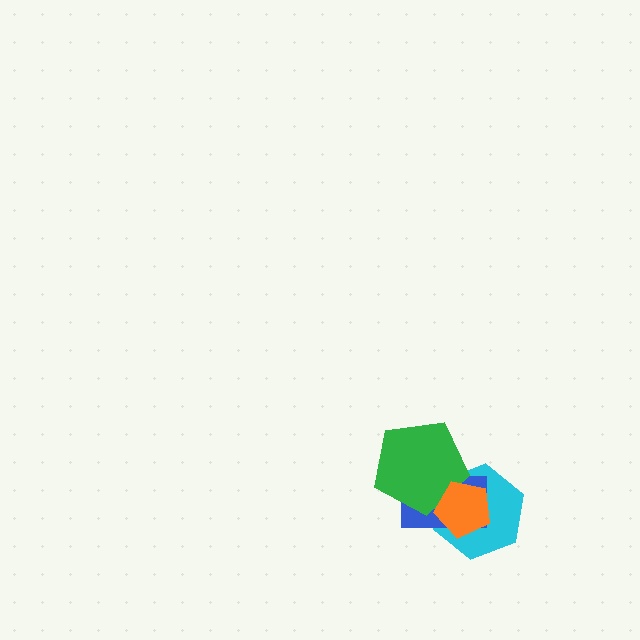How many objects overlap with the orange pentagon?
3 objects overlap with the orange pentagon.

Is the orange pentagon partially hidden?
No, no other shape covers it.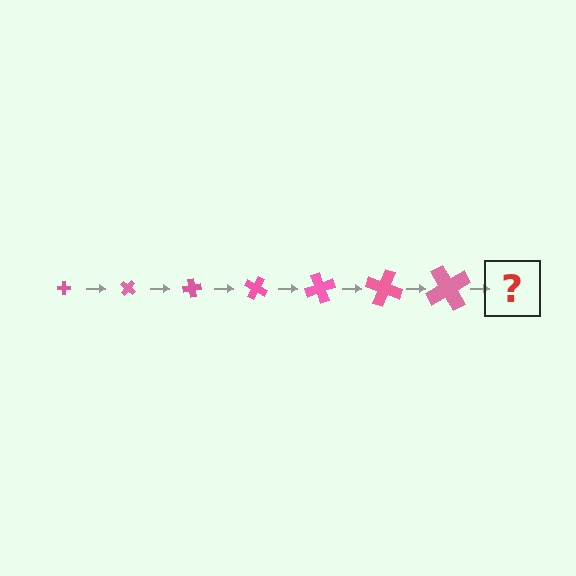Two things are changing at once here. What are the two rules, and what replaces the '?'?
The two rules are that the cross grows larger each step and it rotates 40 degrees each step. The '?' should be a cross, larger than the previous one and rotated 280 degrees from the start.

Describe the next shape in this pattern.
It should be a cross, larger than the previous one and rotated 280 degrees from the start.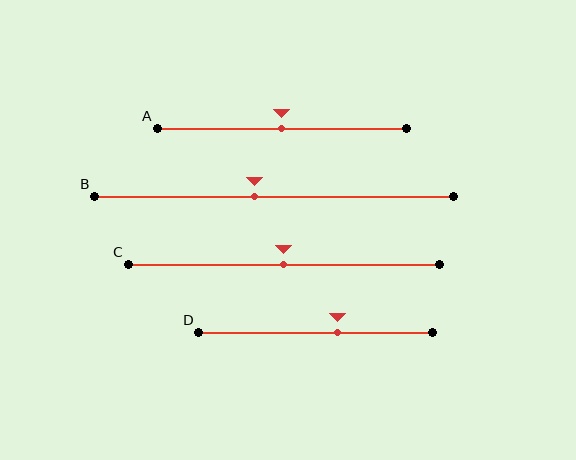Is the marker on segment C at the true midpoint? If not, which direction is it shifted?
Yes, the marker on segment C is at the true midpoint.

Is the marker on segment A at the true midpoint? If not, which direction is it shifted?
Yes, the marker on segment A is at the true midpoint.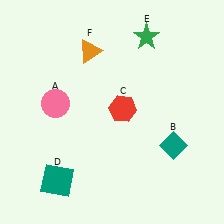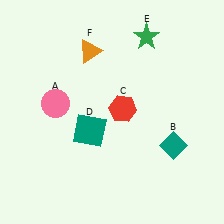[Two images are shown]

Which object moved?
The teal square (D) moved up.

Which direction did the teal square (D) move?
The teal square (D) moved up.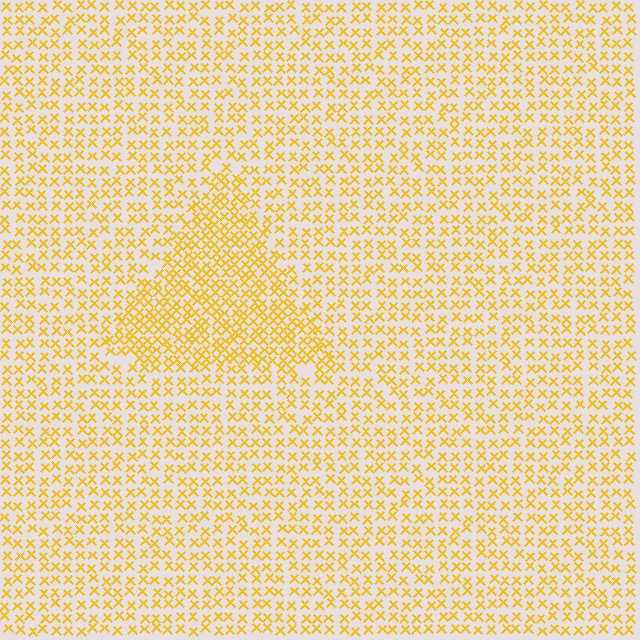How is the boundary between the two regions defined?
The boundary is defined by a change in element density (approximately 1.7x ratio). All elements are the same color, size, and shape.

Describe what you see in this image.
The image contains small yellow elements arranged at two different densities. A triangle-shaped region is visible where the elements are more densely packed than the surrounding area.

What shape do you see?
I see a triangle.